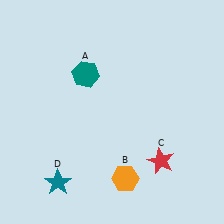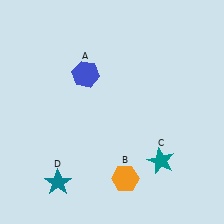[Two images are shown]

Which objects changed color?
A changed from teal to blue. C changed from red to teal.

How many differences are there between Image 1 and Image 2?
There are 2 differences between the two images.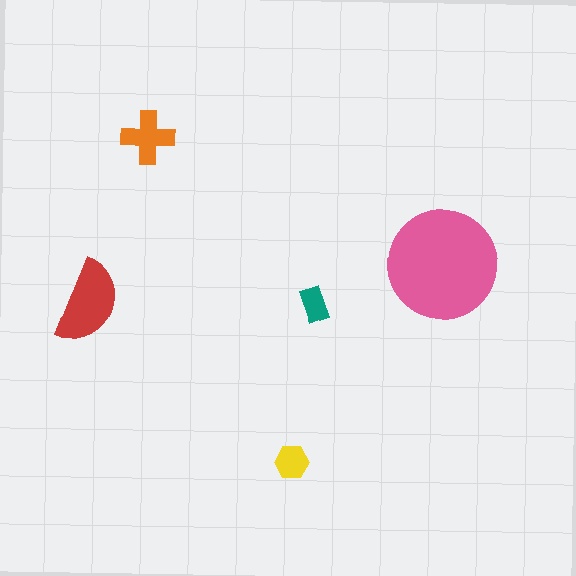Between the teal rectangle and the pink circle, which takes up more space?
The pink circle.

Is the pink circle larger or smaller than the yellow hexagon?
Larger.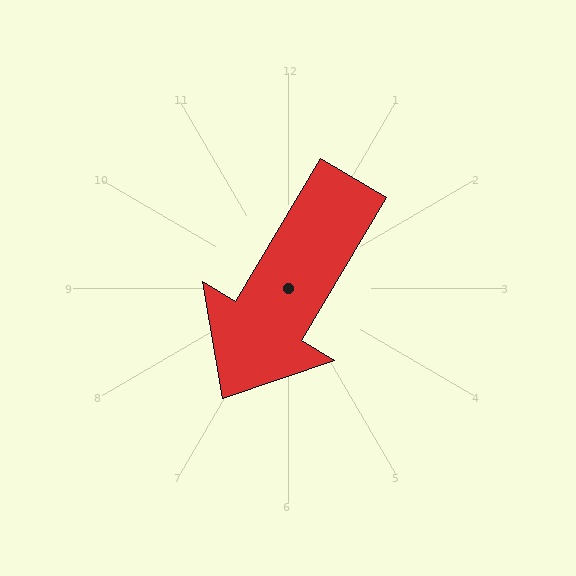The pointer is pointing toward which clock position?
Roughly 7 o'clock.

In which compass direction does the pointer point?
Southwest.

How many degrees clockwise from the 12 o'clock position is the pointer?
Approximately 211 degrees.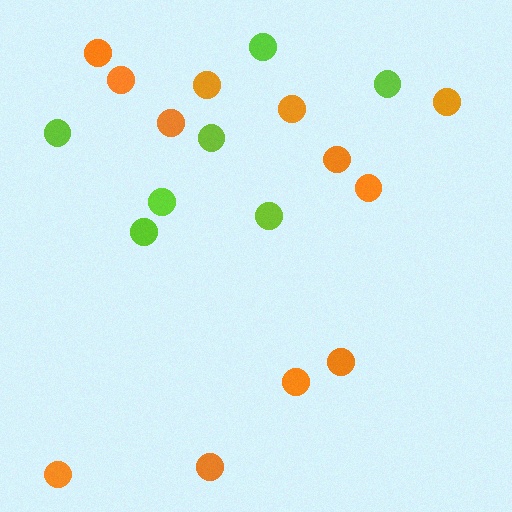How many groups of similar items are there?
There are 2 groups: one group of lime circles (7) and one group of orange circles (12).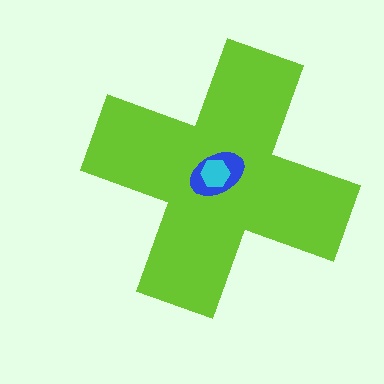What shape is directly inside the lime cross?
The blue ellipse.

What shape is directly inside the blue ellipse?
The cyan hexagon.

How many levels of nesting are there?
3.